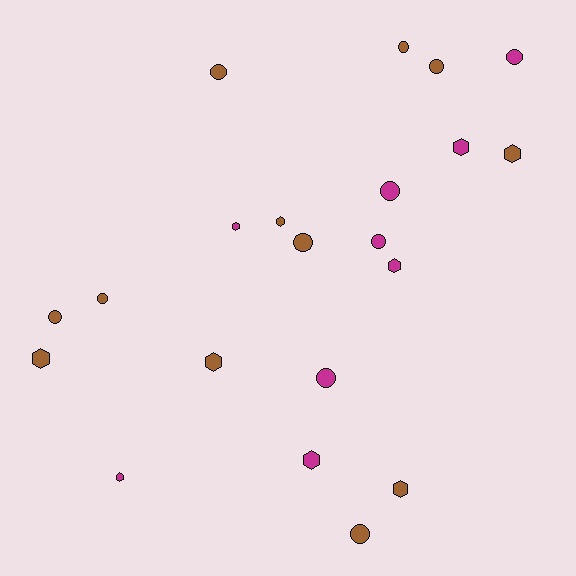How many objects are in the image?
There are 21 objects.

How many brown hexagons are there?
There are 5 brown hexagons.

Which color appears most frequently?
Brown, with 12 objects.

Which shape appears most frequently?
Circle, with 11 objects.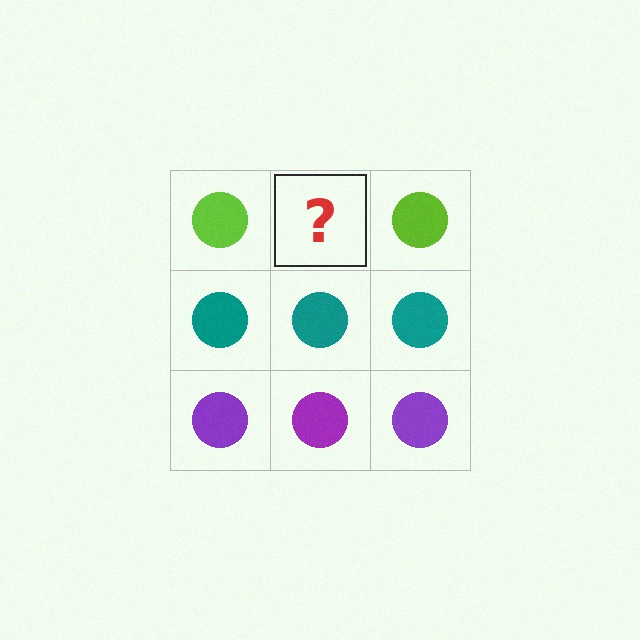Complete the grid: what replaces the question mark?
The question mark should be replaced with a lime circle.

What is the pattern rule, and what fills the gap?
The rule is that each row has a consistent color. The gap should be filled with a lime circle.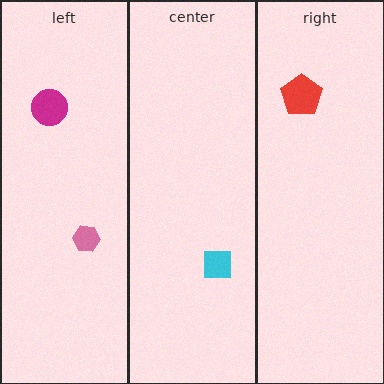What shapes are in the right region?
The red pentagon.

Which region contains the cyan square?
The center region.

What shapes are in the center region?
The cyan square.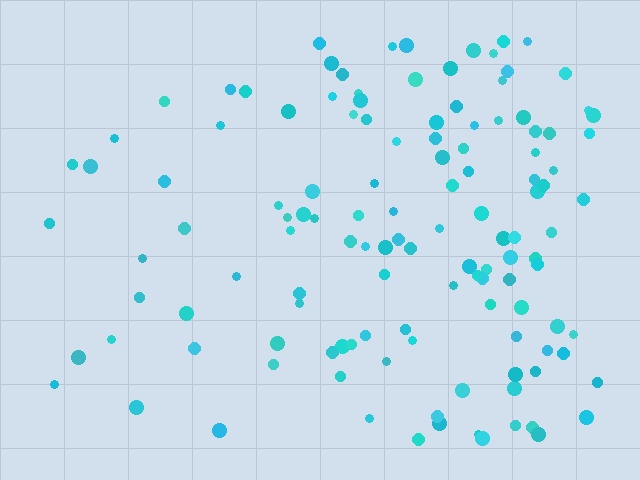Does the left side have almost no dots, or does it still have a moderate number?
Still a moderate number, just noticeably fewer than the right.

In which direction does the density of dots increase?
From left to right, with the right side densest.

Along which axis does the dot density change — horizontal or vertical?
Horizontal.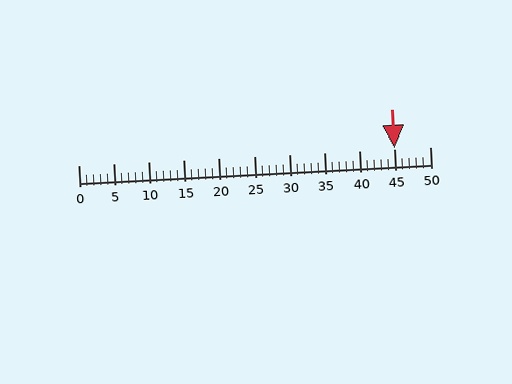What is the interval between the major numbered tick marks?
The major tick marks are spaced 5 units apart.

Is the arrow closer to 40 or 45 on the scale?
The arrow is closer to 45.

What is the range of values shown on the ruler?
The ruler shows values from 0 to 50.